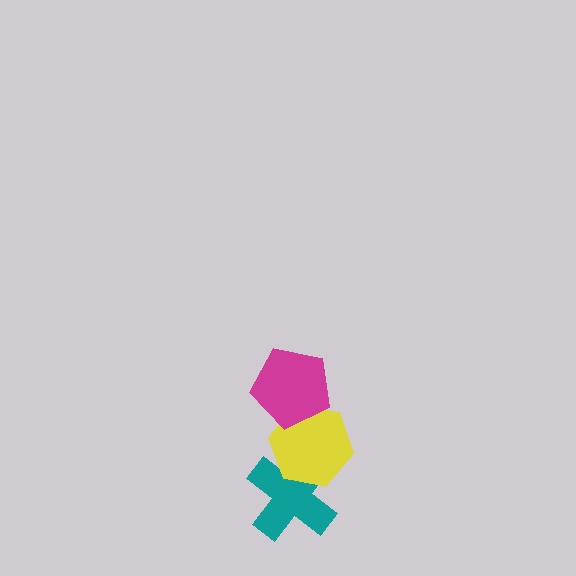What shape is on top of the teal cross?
The yellow hexagon is on top of the teal cross.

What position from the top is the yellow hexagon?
The yellow hexagon is 2nd from the top.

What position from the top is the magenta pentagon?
The magenta pentagon is 1st from the top.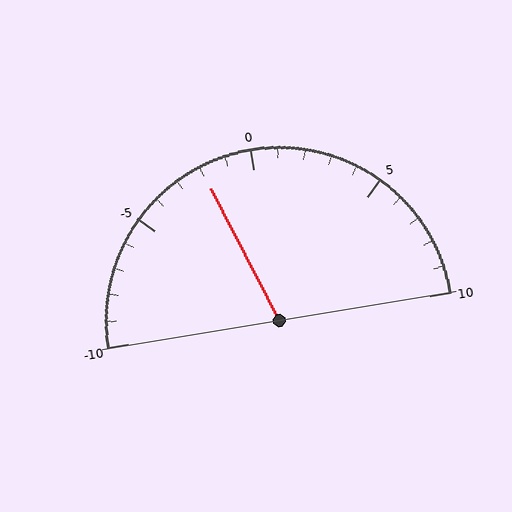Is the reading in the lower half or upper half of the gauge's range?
The reading is in the lower half of the range (-10 to 10).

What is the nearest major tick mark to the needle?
The nearest major tick mark is 0.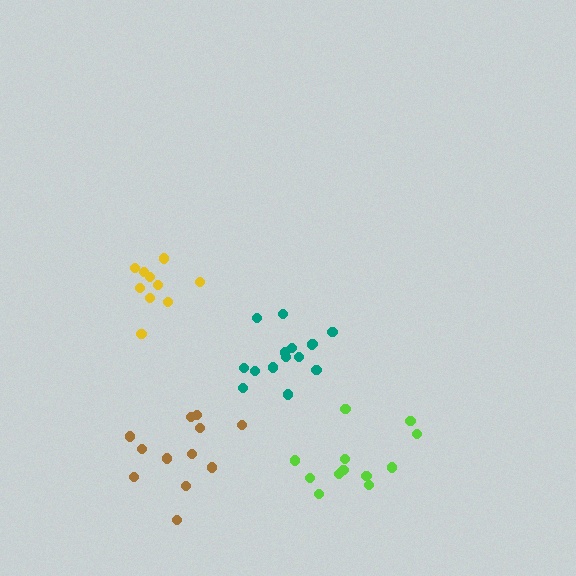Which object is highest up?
The yellow cluster is topmost.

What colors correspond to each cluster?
The clusters are colored: lime, brown, teal, yellow.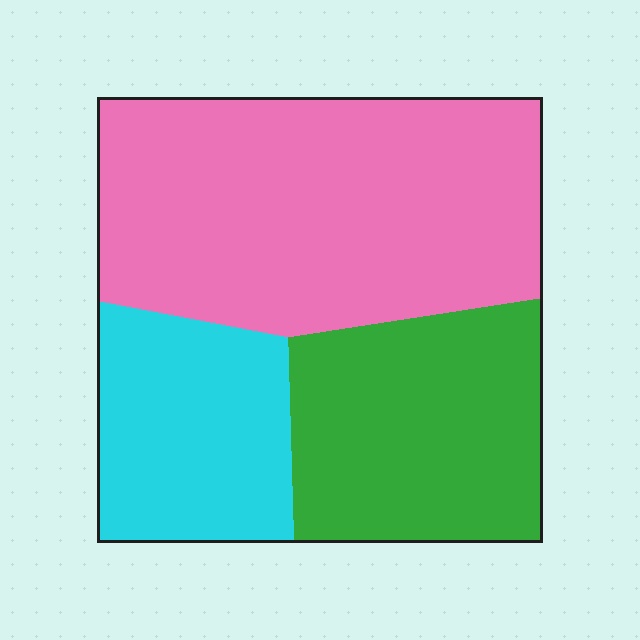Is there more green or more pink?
Pink.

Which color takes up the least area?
Cyan, at roughly 20%.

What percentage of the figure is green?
Green takes up between a sixth and a third of the figure.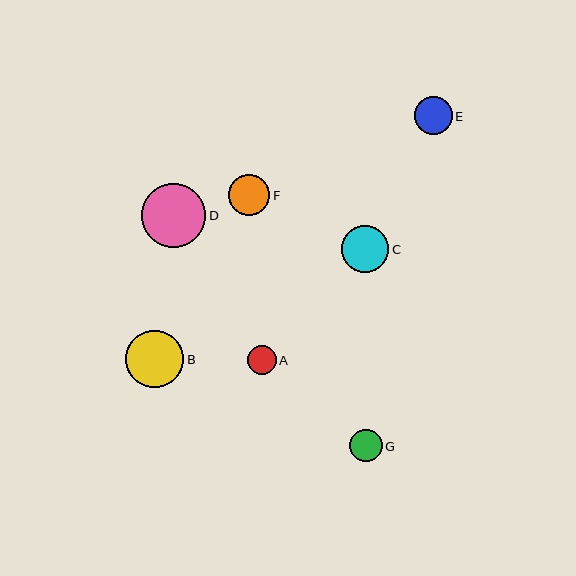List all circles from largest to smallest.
From largest to smallest: D, B, C, F, E, G, A.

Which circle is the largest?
Circle D is the largest with a size of approximately 64 pixels.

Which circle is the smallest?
Circle A is the smallest with a size of approximately 29 pixels.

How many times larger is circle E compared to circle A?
Circle E is approximately 1.3 times the size of circle A.